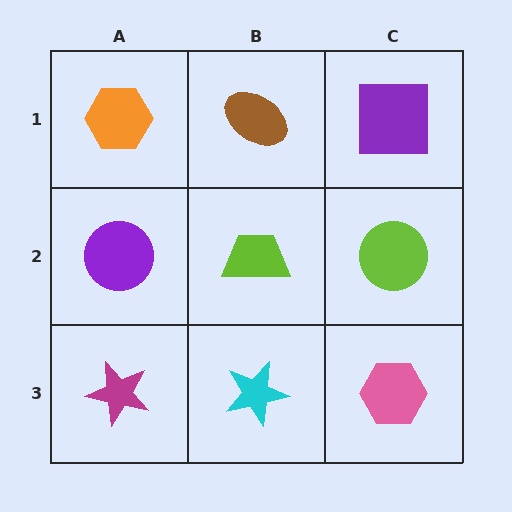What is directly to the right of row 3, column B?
A pink hexagon.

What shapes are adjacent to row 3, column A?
A purple circle (row 2, column A), a cyan star (row 3, column B).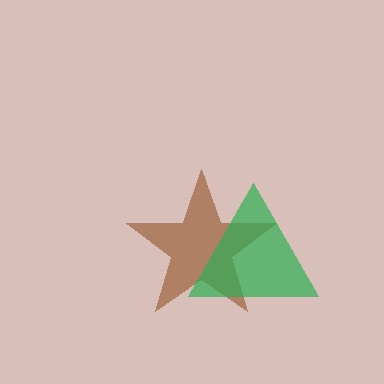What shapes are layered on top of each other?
The layered shapes are: a brown star, a green triangle.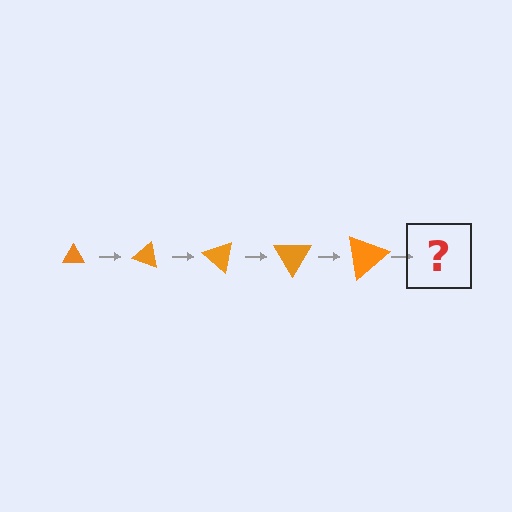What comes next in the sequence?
The next element should be a triangle, larger than the previous one and rotated 100 degrees from the start.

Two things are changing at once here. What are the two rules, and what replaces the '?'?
The two rules are that the triangle grows larger each step and it rotates 20 degrees each step. The '?' should be a triangle, larger than the previous one and rotated 100 degrees from the start.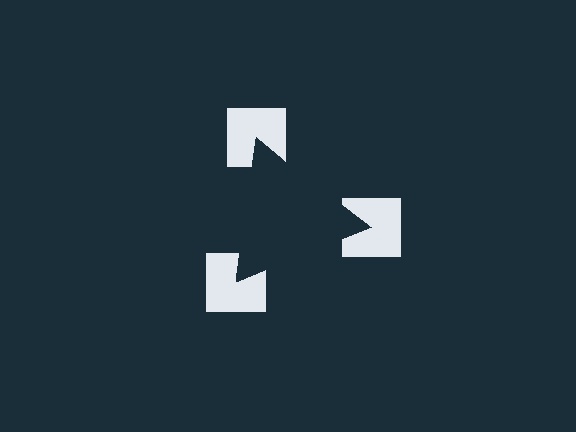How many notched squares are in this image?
There are 3 — one at each vertex of the illusory triangle.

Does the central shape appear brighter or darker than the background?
It typically appears slightly darker than the background, even though no actual brightness change is drawn.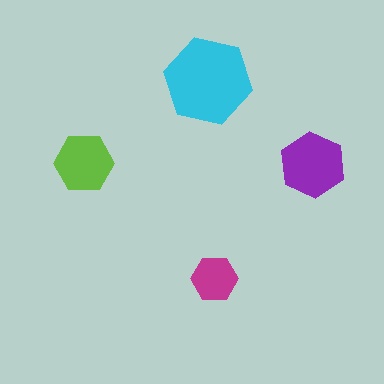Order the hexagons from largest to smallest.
the cyan one, the purple one, the lime one, the magenta one.